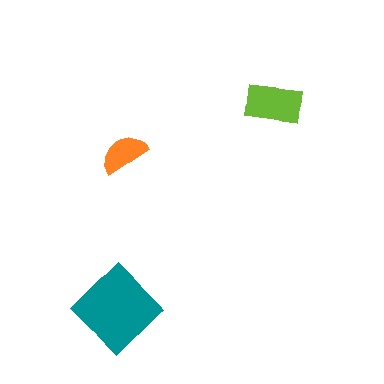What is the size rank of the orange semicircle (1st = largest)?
3rd.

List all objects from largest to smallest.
The teal diamond, the lime rectangle, the orange semicircle.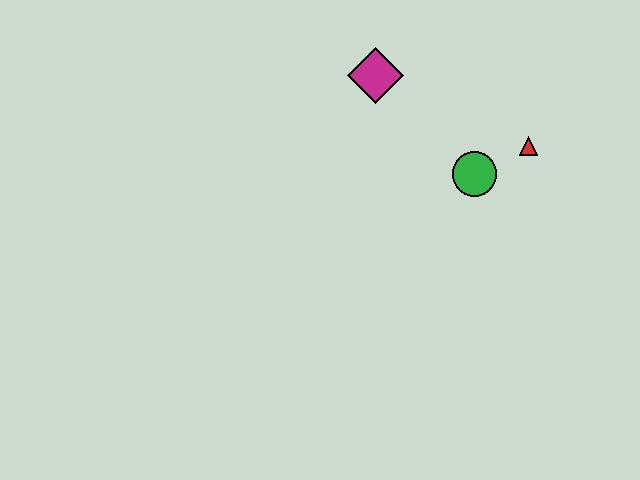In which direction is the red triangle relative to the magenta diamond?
The red triangle is to the right of the magenta diamond.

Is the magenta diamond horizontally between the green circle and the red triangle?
No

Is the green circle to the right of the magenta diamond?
Yes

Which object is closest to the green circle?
The red triangle is closest to the green circle.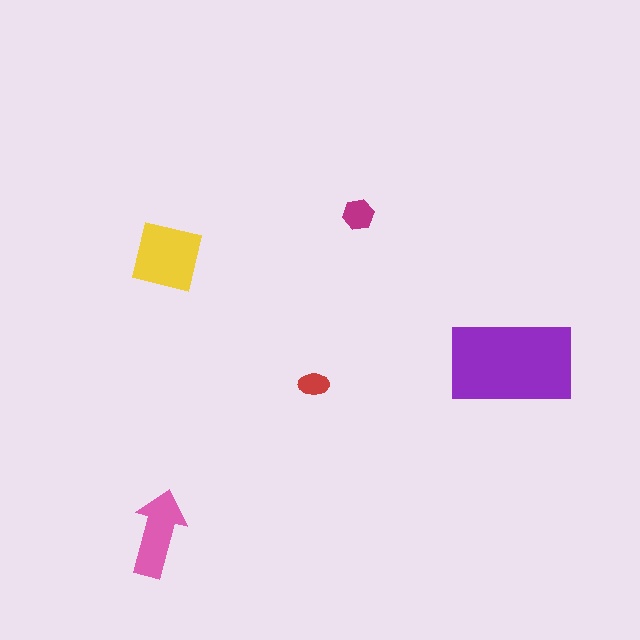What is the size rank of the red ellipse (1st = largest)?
5th.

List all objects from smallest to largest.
The red ellipse, the magenta hexagon, the pink arrow, the yellow square, the purple rectangle.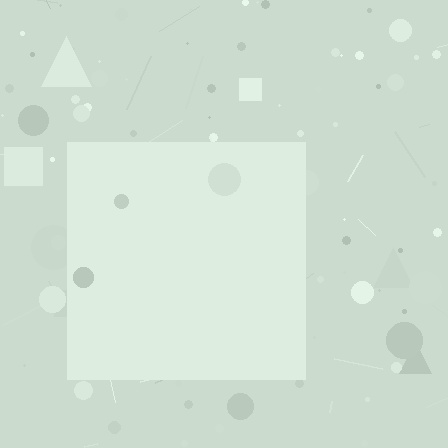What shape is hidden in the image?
A square is hidden in the image.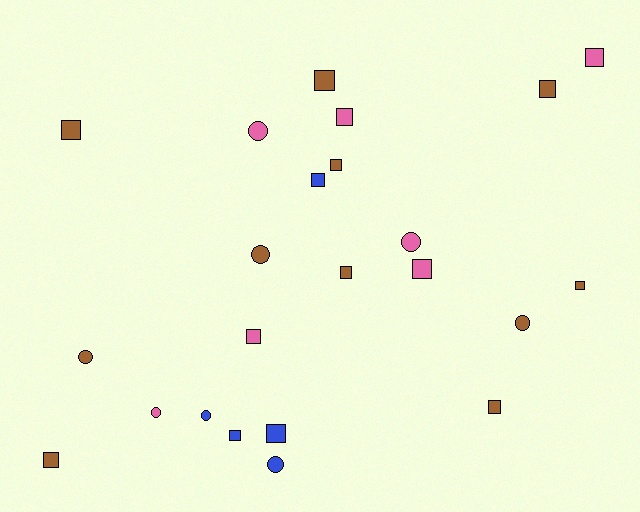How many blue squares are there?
There are 3 blue squares.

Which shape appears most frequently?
Square, with 15 objects.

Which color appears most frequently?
Brown, with 11 objects.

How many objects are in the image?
There are 23 objects.